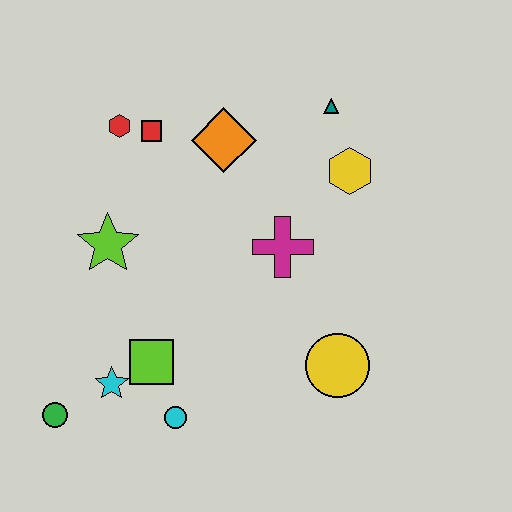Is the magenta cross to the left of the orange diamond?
No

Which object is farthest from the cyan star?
The teal triangle is farthest from the cyan star.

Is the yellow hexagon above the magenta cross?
Yes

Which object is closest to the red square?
The red hexagon is closest to the red square.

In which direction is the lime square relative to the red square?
The lime square is below the red square.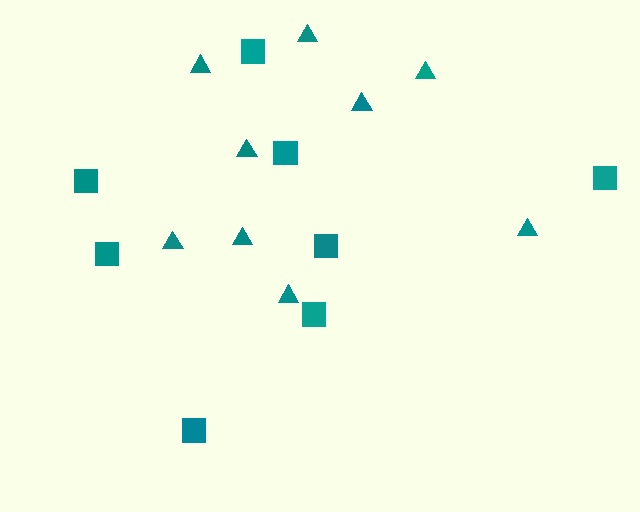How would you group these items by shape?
There are 2 groups: one group of squares (8) and one group of triangles (9).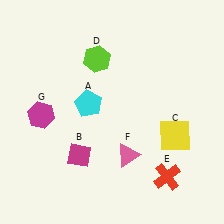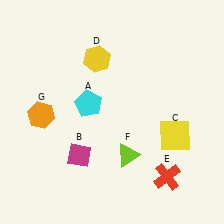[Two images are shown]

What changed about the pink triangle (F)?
In Image 1, F is pink. In Image 2, it changed to lime.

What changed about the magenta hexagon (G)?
In Image 1, G is magenta. In Image 2, it changed to orange.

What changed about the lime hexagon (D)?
In Image 1, D is lime. In Image 2, it changed to yellow.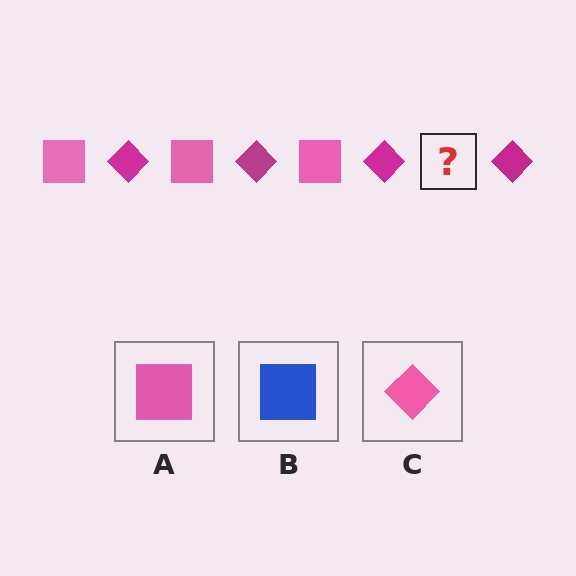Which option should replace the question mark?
Option A.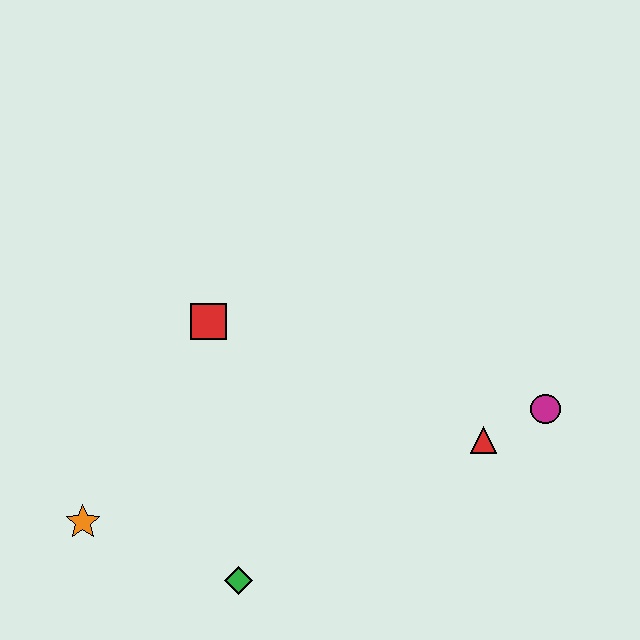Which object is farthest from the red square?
The magenta circle is farthest from the red square.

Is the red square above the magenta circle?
Yes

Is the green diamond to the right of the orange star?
Yes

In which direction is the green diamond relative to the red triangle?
The green diamond is to the left of the red triangle.